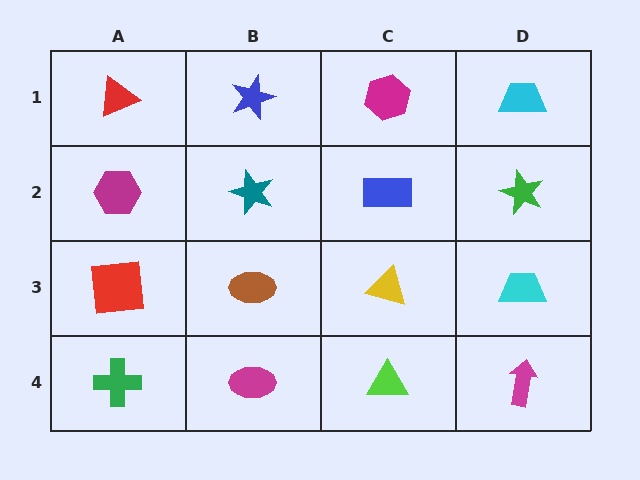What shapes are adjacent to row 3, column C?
A blue rectangle (row 2, column C), a lime triangle (row 4, column C), a brown ellipse (row 3, column B), a cyan trapezoid (row 3, column D).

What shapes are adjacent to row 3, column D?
A green star (row 2, column D), a magenta arrow (row 4, column D), a yellow triangle (row 3, column C).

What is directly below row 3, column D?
A magenta arrow.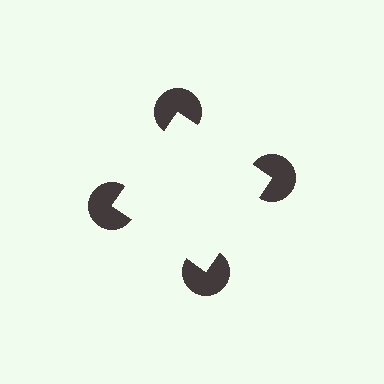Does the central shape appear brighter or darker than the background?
It typically appears slightly brighter than the background, even though no actual brightness change is drawn.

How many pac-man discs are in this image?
There are 4 — one at each vertex of the illusory square.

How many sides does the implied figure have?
4 sides.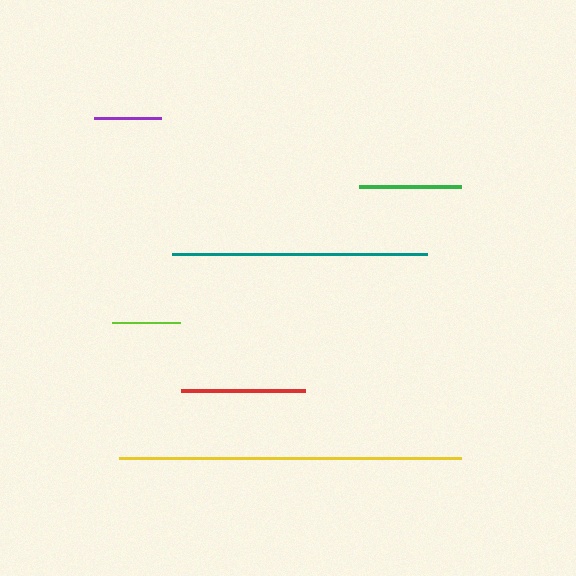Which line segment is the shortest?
The lime line is the shortest at approximately 68 pixels.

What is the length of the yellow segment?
The yellow segment is approximately 342 pixels long.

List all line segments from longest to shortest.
From longest to shortest: yellow, teal, red, green, purple, lime.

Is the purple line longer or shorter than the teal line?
The teal line is longer than the purple line.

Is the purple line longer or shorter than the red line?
The red line is longer than the purple line.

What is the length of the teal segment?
The teal segment is approximately 255 pixels long.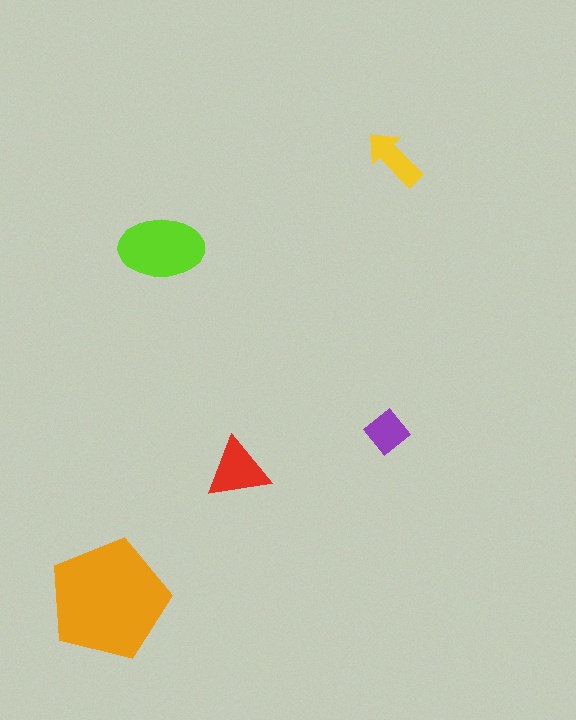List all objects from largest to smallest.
The orange pentagon, the lime ellipse, the red triangle, the yellow arrow, the purple diamond.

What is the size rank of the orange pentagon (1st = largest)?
1st.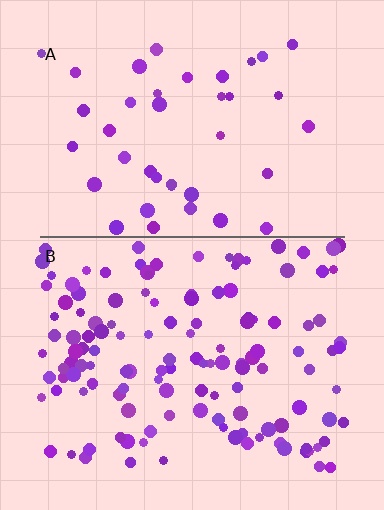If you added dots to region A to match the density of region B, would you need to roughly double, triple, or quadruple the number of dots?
Approximately triple.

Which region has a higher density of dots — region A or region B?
B (the bottom).